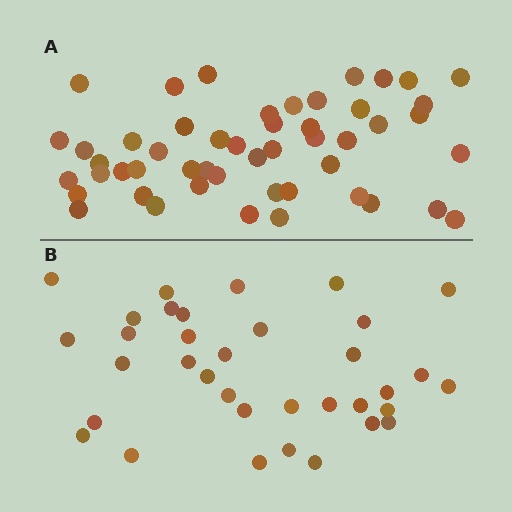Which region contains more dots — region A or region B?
Region A (the top region) has more dots.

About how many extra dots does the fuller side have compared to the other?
Region A has approximately 15 more dots than region B.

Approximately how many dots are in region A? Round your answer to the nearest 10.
About 50 dots.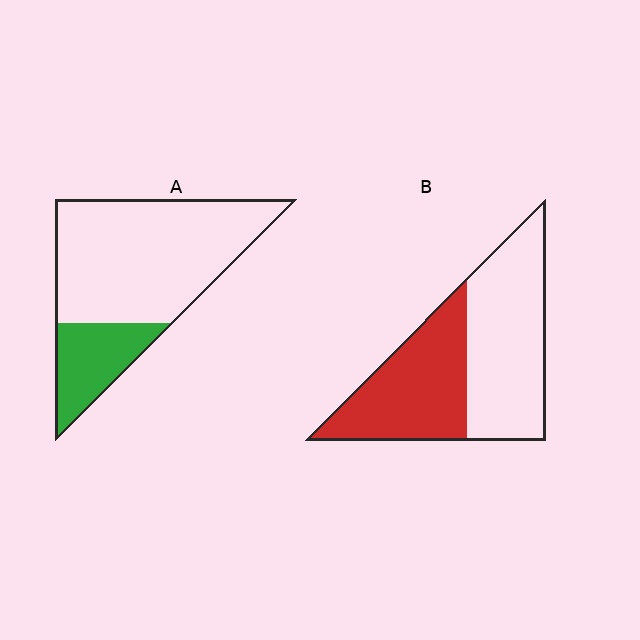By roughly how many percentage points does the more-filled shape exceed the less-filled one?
By roughly 20 percentage points (B over A).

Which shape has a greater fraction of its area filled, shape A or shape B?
Shape B.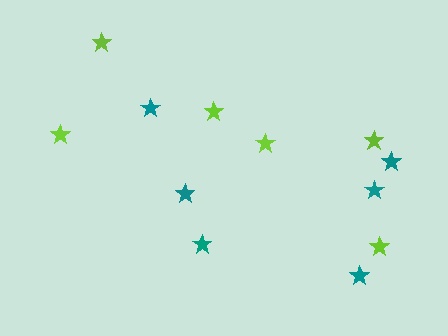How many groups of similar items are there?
There are 2 groups: one group of teal stars (6) and one group of lime stars (6).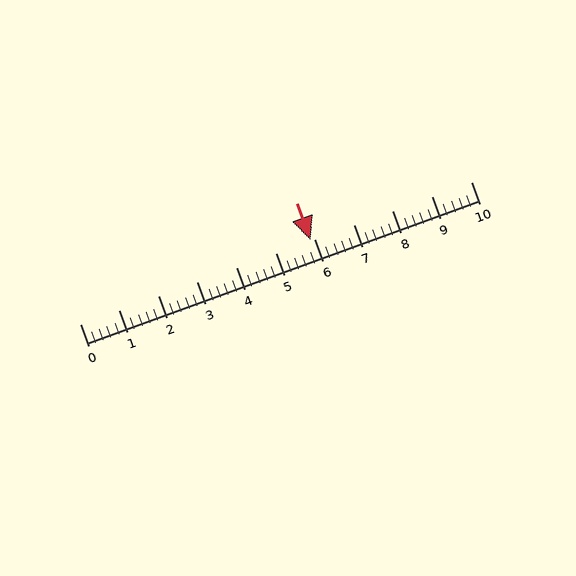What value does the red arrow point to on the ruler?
The red arrow points to approximately 5.9.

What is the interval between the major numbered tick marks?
The major tick marks are spaced 1 units apart.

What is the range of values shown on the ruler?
The ruler shows values from 0 to 10.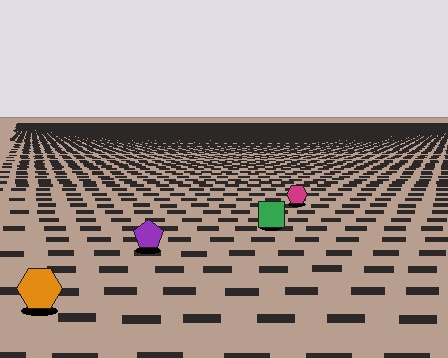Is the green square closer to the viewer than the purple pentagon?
No. The purple pentagon is closer — you can tell from the texture gradient: the ground texture is coarser near it.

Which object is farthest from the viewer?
The magenta hexagon is farthest from the viewer. It appears smaller and the ground texture around it is denser.